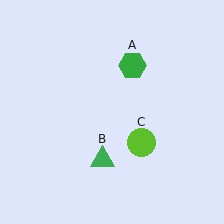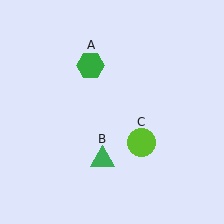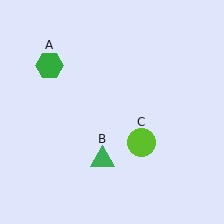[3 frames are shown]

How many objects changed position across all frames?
1 object changed position: green hexagon (object A).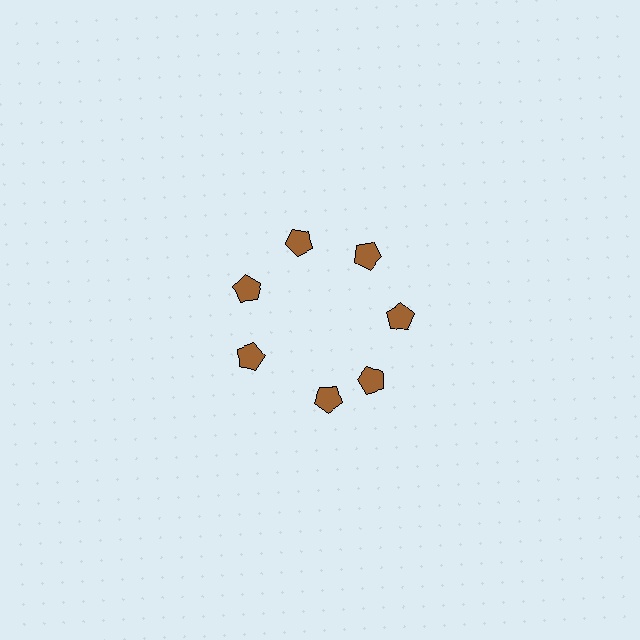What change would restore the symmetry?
The symmetry would be restored by rotating it back into even spacing with its neighbors so that all 7 pentagons sit at equal angles and equal distance from the center.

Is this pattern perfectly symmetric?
No. The 7 brown pentagons are arranged in a ring, but one element near the 6 o'clock position is rotated out of alignment along the ring, breaking the 7-fold rotational symmetry.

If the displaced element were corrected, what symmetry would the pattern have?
It would have 7-fold rotational symmetry — the pattern would map onto itself every 51 degrees.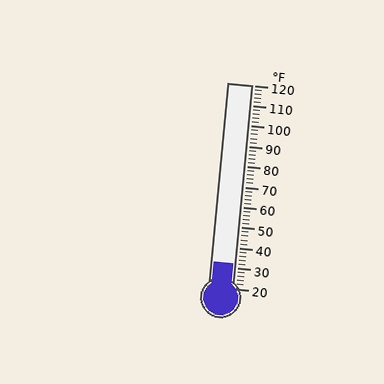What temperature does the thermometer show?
The thermometer shows approximately 32°F.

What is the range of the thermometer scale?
The thermometer scale ranges from 20°F to 120°F.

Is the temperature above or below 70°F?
The temperature is below 70°F.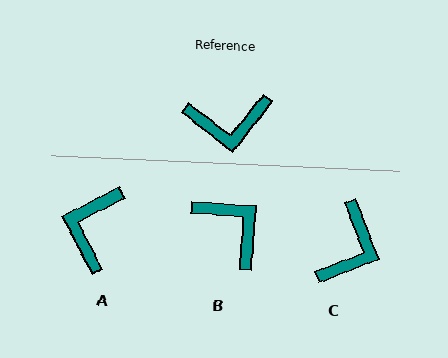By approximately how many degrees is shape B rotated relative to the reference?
Approximately 124 degrees counter-clockwise.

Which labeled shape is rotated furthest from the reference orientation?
B, about 124 degrees away.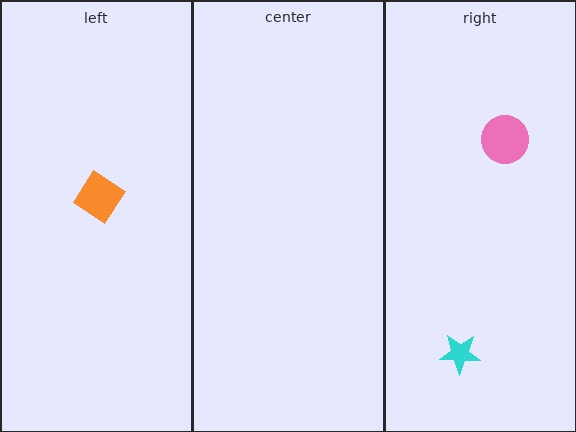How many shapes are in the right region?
2.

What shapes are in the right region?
The cyan star, the pink circle.